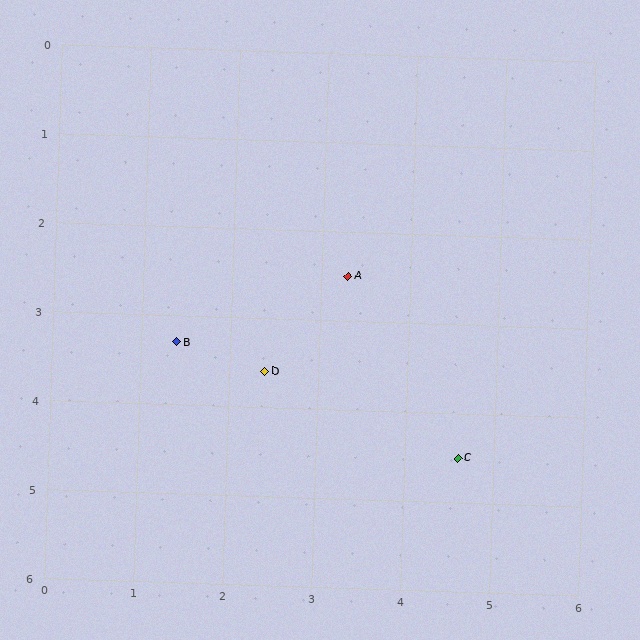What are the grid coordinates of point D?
Point D is at approximately (2.4, 3.6).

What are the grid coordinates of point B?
Point B is at approximately (1.4, 3.3).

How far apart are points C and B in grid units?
Points C and B are about 3.4 grid units apart.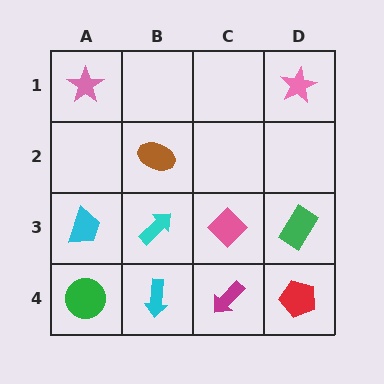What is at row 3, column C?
A pink diamond.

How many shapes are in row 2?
1 shape.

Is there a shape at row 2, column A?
No, that cell is empty.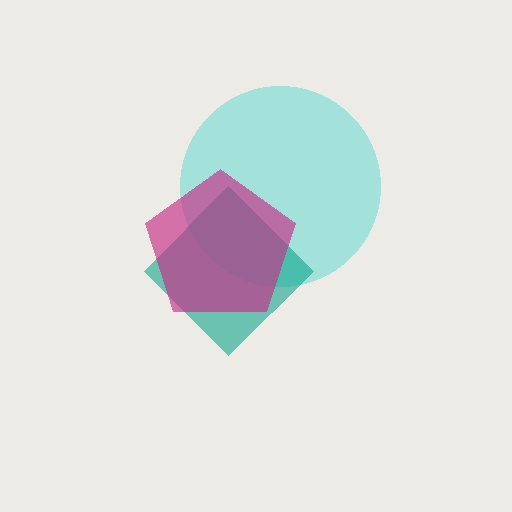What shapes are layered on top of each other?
The layered shapes are: a cyan circle, a teal diamond, a magenta pentagon.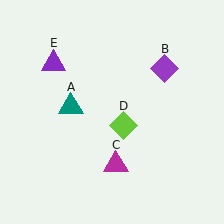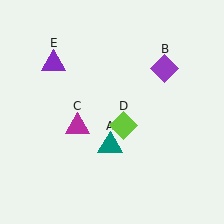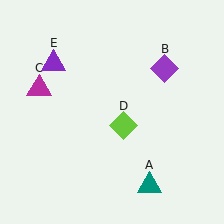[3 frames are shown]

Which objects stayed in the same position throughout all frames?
Purple diamond (object B) and lime diamond (object D) and purple triangle (object E) remained stationary.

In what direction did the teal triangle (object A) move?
The teal triangle (object A) moved down and to the right.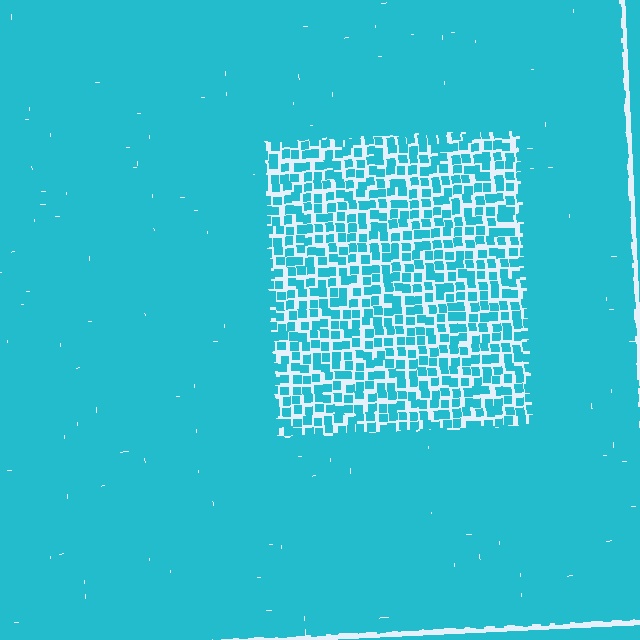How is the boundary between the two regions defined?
The boundary is defined by a change in element density (approximately 2.6x ratio). All elements are the same color, size, and shape.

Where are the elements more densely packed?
The elements are more densely packed outside the rectangle boundary.